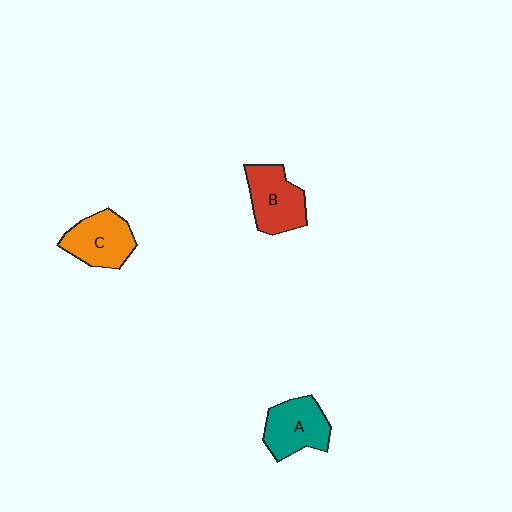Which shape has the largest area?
Shape B (red).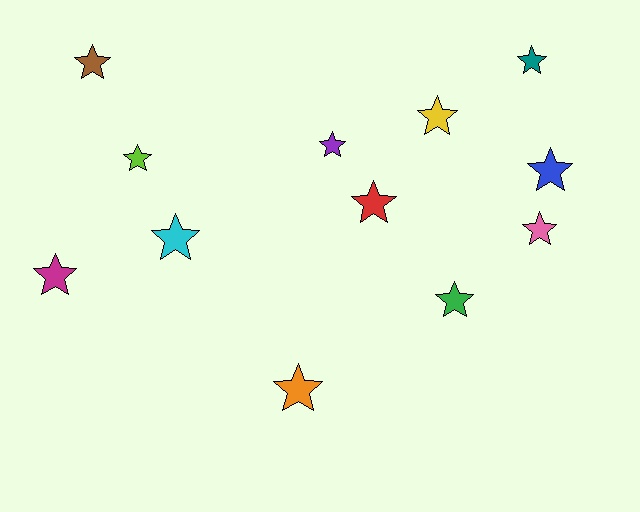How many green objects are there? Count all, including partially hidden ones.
There is 1 green object.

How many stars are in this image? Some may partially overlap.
There are 12 stars.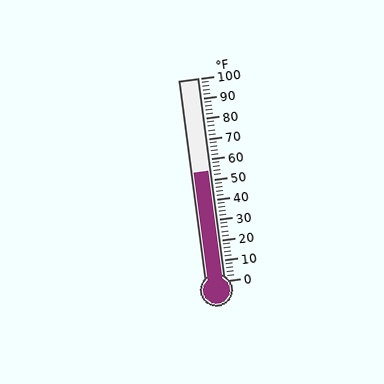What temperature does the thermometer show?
The thermometer shows approximately 54°F.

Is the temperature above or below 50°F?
The temperature is above 50°F.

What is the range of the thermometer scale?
The thermometer scale ranges from 0°F to 100°F.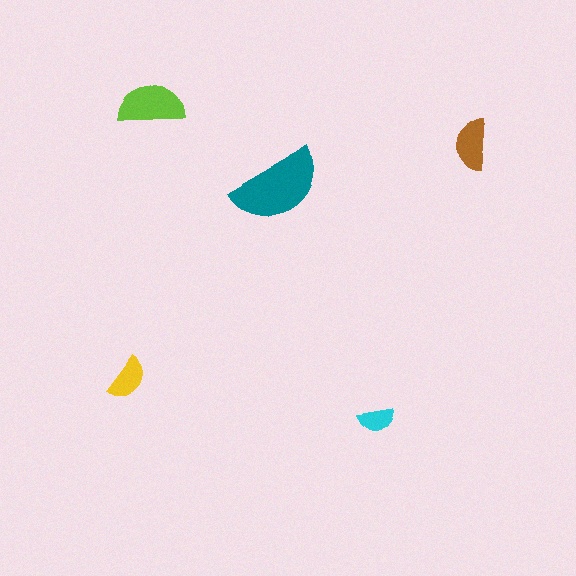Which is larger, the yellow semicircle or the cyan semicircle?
The yellow one.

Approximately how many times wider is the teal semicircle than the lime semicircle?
About 1.5 times wider.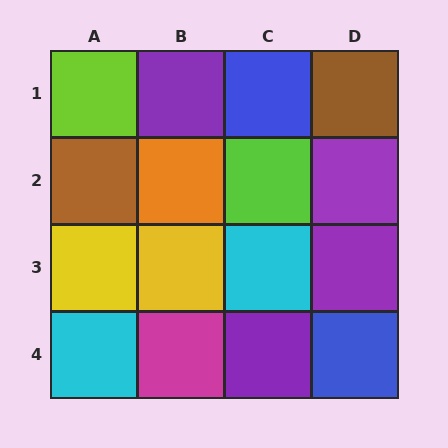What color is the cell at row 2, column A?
Brown.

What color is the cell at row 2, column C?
Lime.